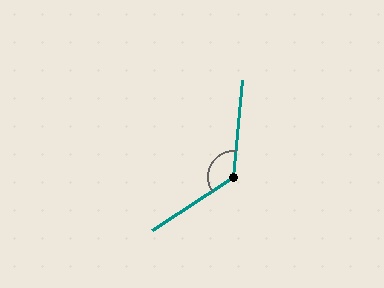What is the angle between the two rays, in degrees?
Approximately 129 degrees.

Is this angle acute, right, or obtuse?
It is obtuse.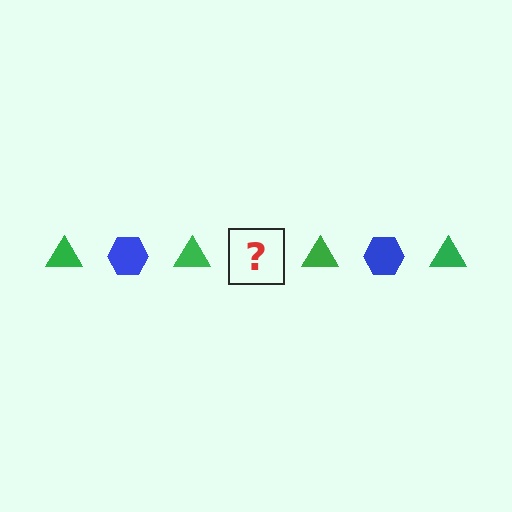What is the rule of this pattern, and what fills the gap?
The rule is that the pattern alternates between green triangle and blue hexagon. The gap should be filled with a blue hexagon.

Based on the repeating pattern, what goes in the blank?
The blank should be a blue hexagon.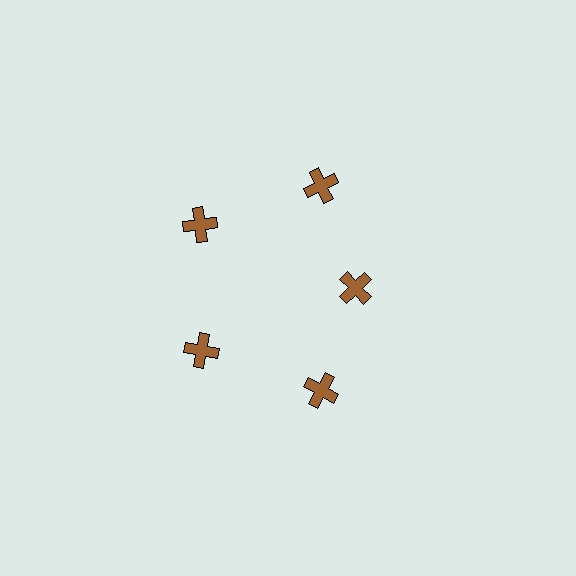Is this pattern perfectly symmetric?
No. The 5 brown crosses are arranged in a ring, but one element near the 3 o'clock position is pulled inward toward the center, breaking the 5-fold rotational symmetry.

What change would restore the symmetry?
The symmetry would be restored by moving it outward, back onto the ring so that all 5 crosses sit at equal angles and equal distance from the center.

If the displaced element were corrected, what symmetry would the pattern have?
It would have 5-fold rotational symmetry — the pattern would map onto itself every 72 degrees.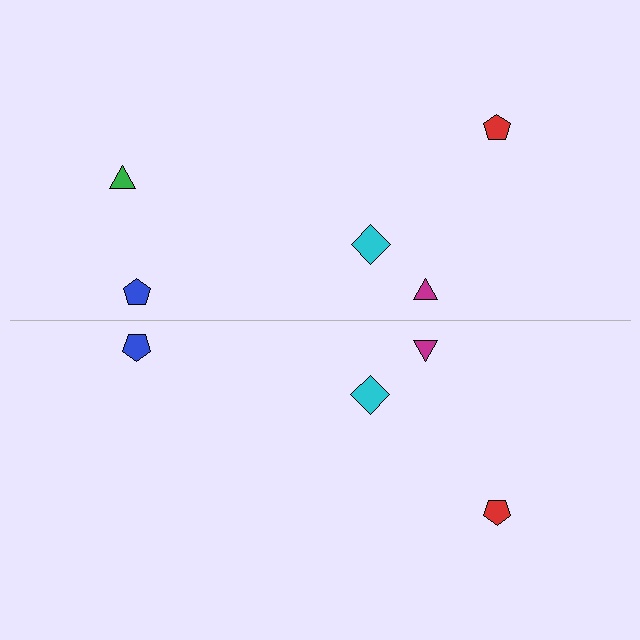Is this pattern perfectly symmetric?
No, the pattern is not perfectly symmetric. A green triangle is missing from the bottom side.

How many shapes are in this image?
There are 9 shapes in this image.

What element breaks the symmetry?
A green triangle is missing from the bottom side.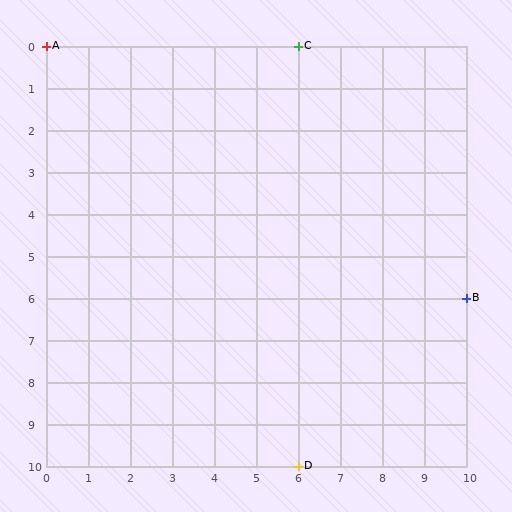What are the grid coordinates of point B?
Point B is at grid coordinates (10, 6).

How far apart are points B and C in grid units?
Points B and C are 4 columns and 6 rows apart (about 7.2 grid units diagonally).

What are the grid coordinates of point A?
Point A is at grid coordinates (0, 0).